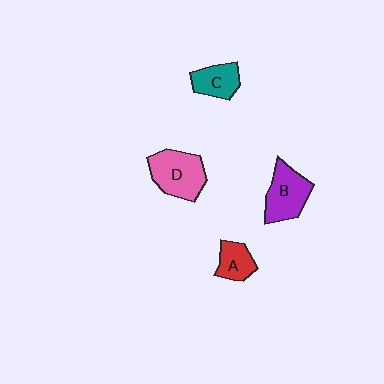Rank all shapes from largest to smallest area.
From largest to smallest: D (pink), B (purple), C (teal), A (red).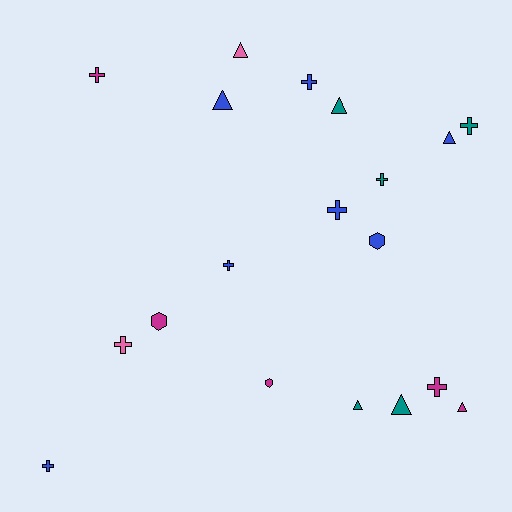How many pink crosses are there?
There is 1 pink cross.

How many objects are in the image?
There are 19 objects.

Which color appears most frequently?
Blue, with 7 objects.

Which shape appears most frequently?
Cross, with 9 objects.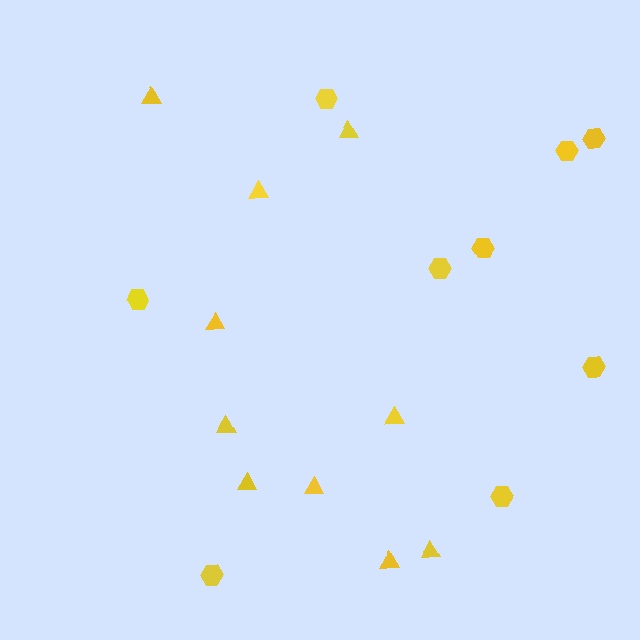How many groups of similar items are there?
There are 2 groups: one group of hexagons (9) and one group of triangles (10).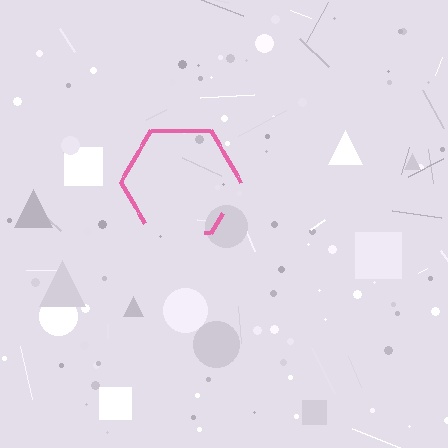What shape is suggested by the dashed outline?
The dashed outline suggests a hexagon.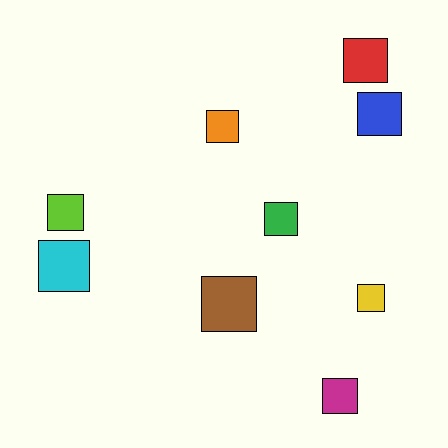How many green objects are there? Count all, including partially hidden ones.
There is 1 green object.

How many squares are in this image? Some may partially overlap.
There are 9 squares.